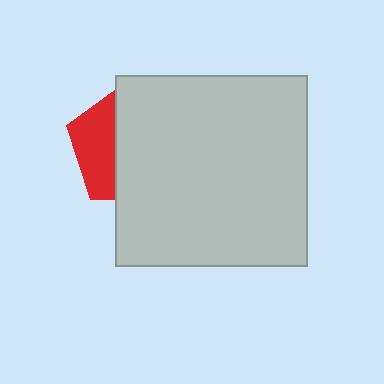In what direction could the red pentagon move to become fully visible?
The red pentagon could move left. That would shift it out from behind the light gray square entirely.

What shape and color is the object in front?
The object in front is a light gray square.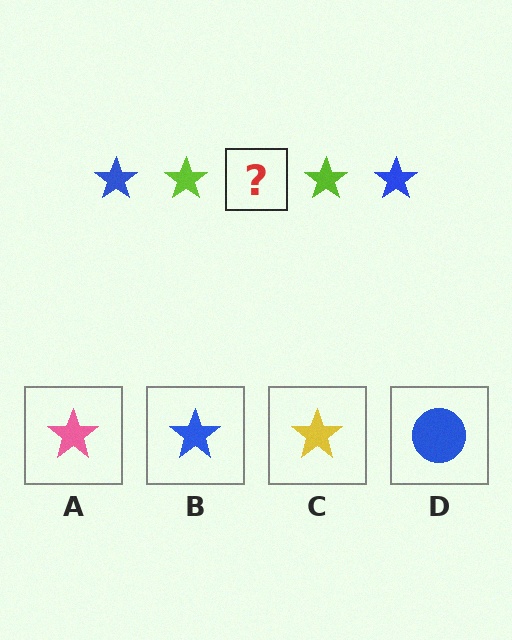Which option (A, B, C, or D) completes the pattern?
B.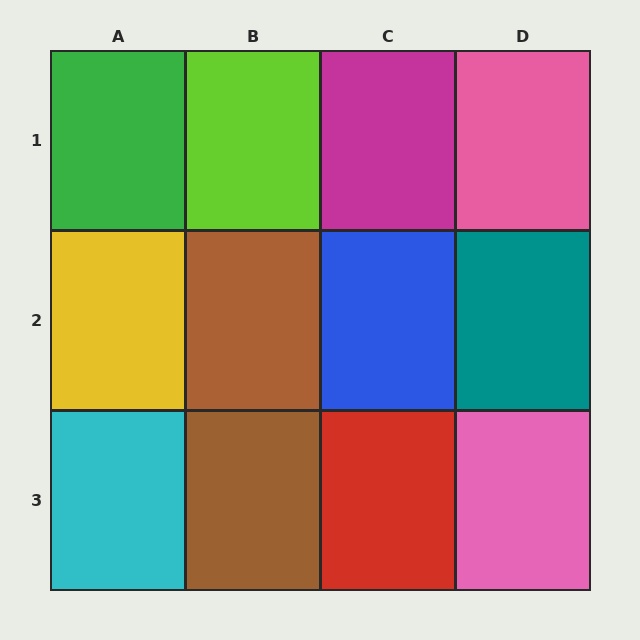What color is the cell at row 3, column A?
Cyan.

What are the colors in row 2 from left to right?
Yellow, brown, blue, teal.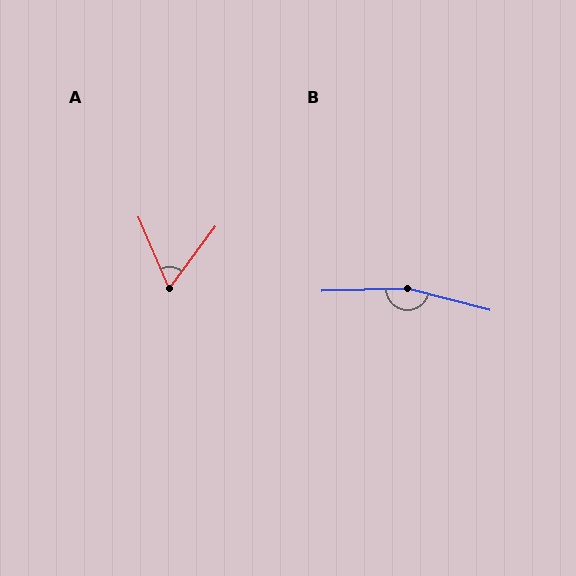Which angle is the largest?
B, at approximately 164 degrees.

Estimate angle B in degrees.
Approximately 164 degrees.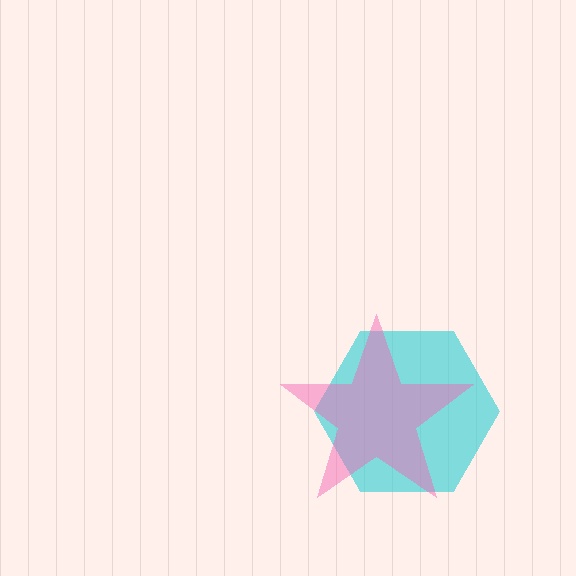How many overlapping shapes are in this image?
There are 2 overlapping shapes in the image.